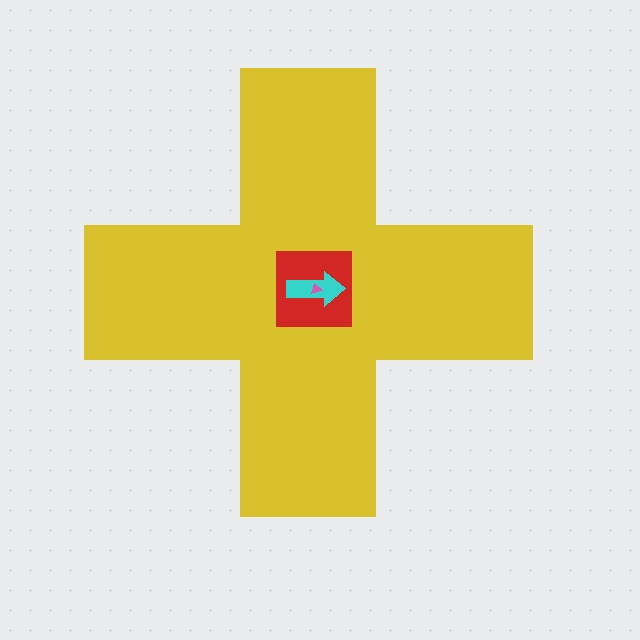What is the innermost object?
The pink triangle.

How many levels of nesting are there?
4.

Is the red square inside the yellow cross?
Yes.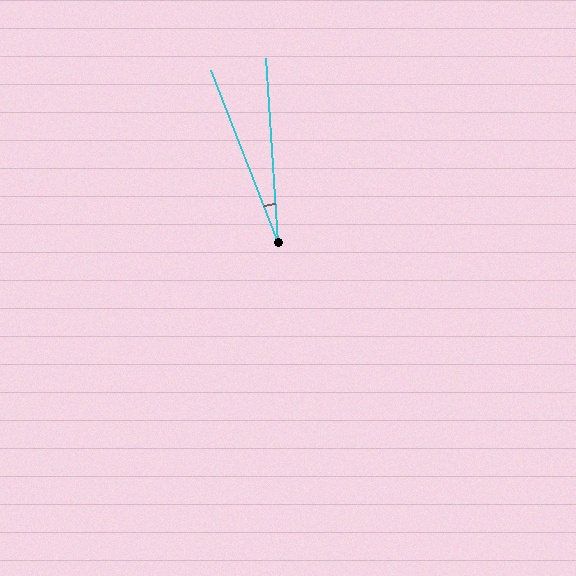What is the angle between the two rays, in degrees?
Approximately 18 degrees.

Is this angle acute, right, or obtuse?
It is acute.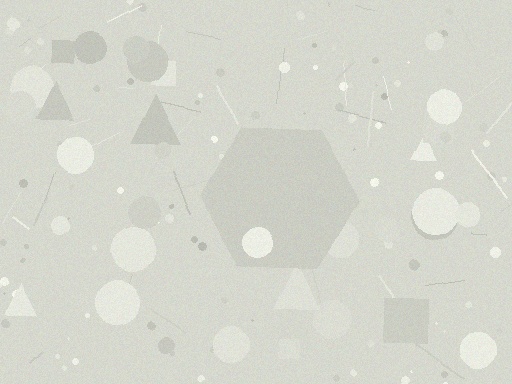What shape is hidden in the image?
A hexagon is hidden in the image.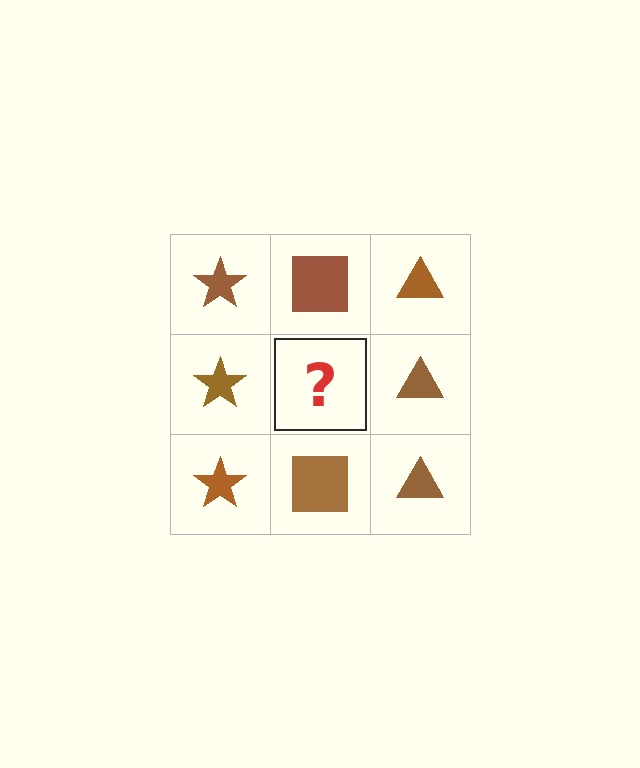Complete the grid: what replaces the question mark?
The question mark should be replaced with a brown square.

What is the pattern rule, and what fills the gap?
The rule is that each column has a consistent shape. The gap should be filled with a brown square.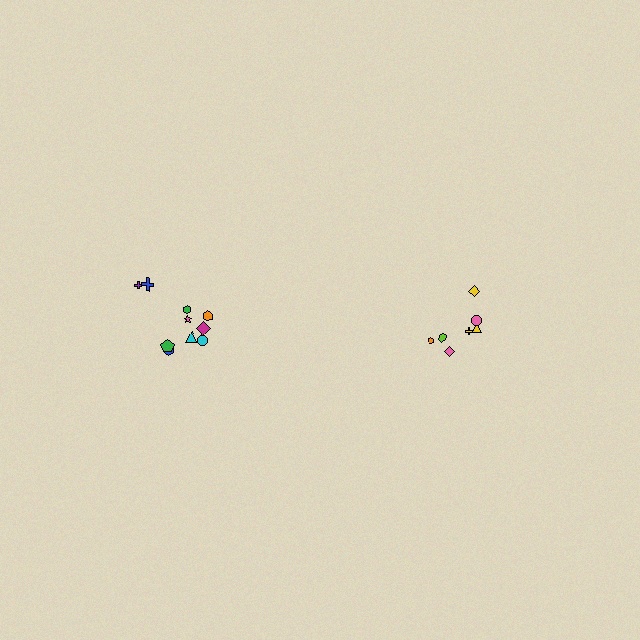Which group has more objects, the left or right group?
The left group.